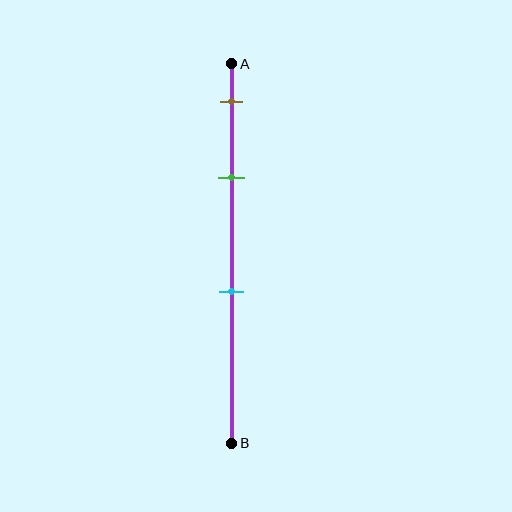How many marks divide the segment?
There are 3 marks dividing the segment.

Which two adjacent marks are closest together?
The brown and green marks are the closest adjacent pair.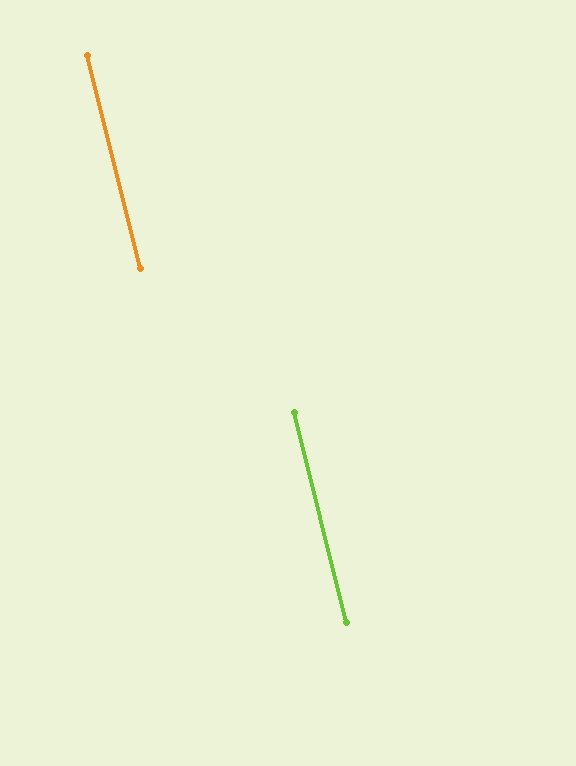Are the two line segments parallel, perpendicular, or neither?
Parallel — their directions differ by only 0.1°.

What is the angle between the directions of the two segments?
Approximately 0 degrees.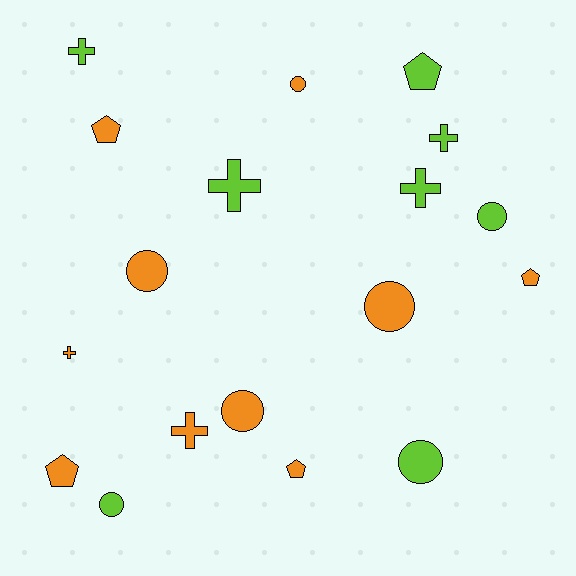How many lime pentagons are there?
There is 1 lime pentagon.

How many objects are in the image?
There are 18 objects.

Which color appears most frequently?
Orange, with 10 objects.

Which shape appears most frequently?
Circle, with 7 objects.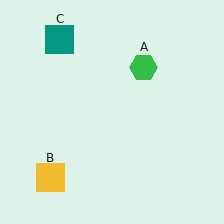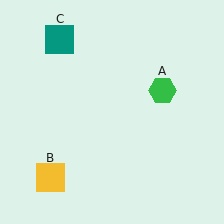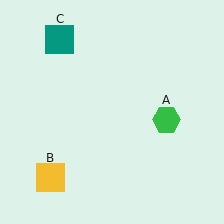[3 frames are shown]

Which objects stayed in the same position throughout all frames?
Yellow square (object B) and teal square (object C) remained stationary.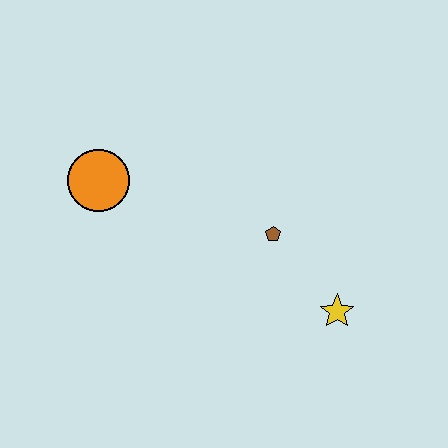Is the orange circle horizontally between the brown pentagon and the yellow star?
No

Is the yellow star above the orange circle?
No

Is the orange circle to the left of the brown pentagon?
Yes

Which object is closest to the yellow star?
The brown pentagon is closest to the yellow star.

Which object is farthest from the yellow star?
The orange circle is farthest from the yellow star.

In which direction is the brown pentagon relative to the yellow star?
The brown pentagon is above the yellow star.